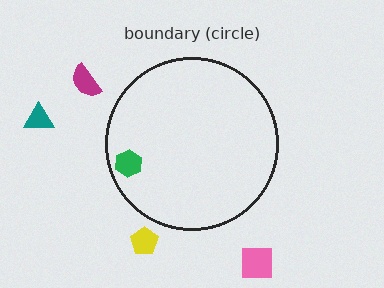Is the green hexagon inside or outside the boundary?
Inside.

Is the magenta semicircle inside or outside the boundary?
Outside.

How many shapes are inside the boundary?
1 inside, 4 outside.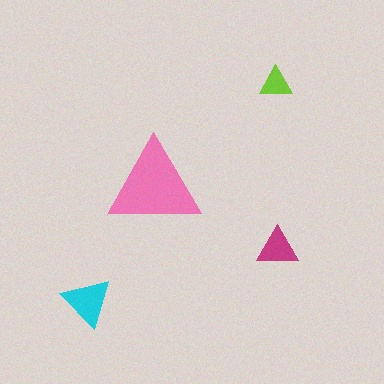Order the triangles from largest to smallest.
the pink one, the cyan one, the magenta one, the lime one.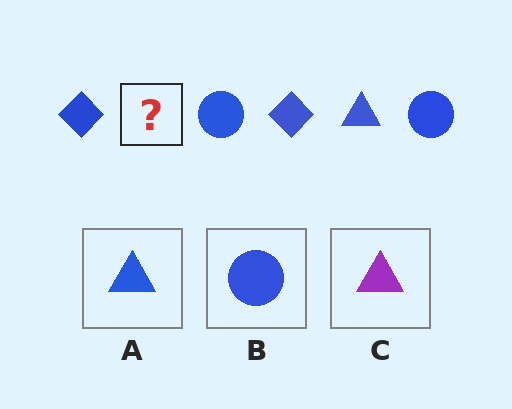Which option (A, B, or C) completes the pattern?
A.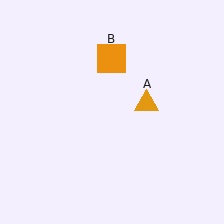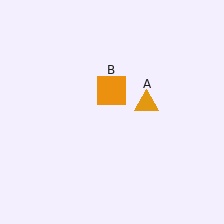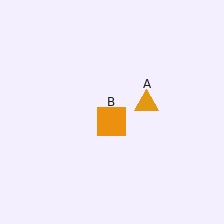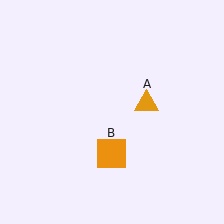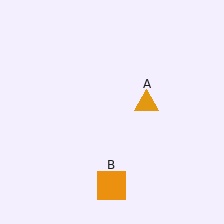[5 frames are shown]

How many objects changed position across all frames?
1 object changed position: orange square (object B).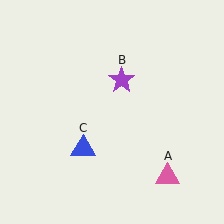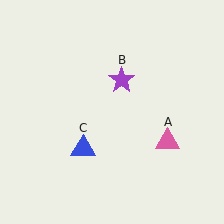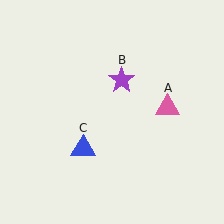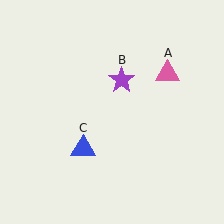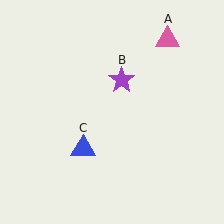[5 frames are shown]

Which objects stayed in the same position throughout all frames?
Purple star (object B) and blue triangle (object C) remained stationary.